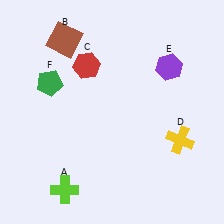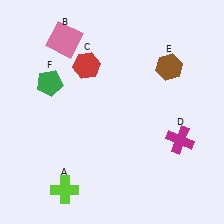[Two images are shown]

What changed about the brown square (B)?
In Image 1, B is brown. In Image 2, it changed to pink.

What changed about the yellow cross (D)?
In Image 1, D is yellow. In Image 2, it changed to magenta.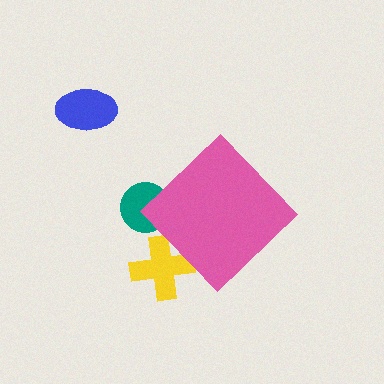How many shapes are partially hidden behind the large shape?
2 shapes are partially hidden.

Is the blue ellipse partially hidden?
No, the blue ellipse is fully visible.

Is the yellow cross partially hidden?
Yes, the yellow cross is partially hidden behind the pink diamond.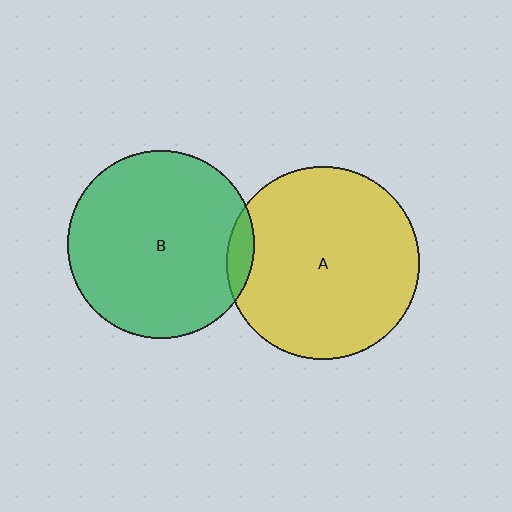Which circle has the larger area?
Circle A (yellow).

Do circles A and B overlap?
Yes.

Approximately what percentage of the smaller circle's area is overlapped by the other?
Approximately 5%.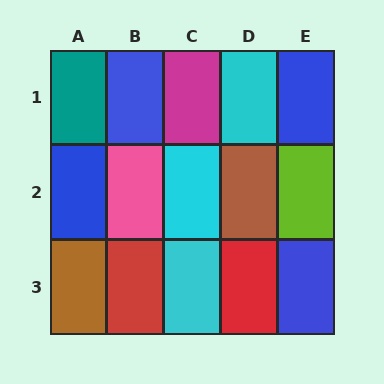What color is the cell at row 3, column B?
Red.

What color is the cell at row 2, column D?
Brown.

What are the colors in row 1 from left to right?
Teal, blue, magenta, cyan, blue.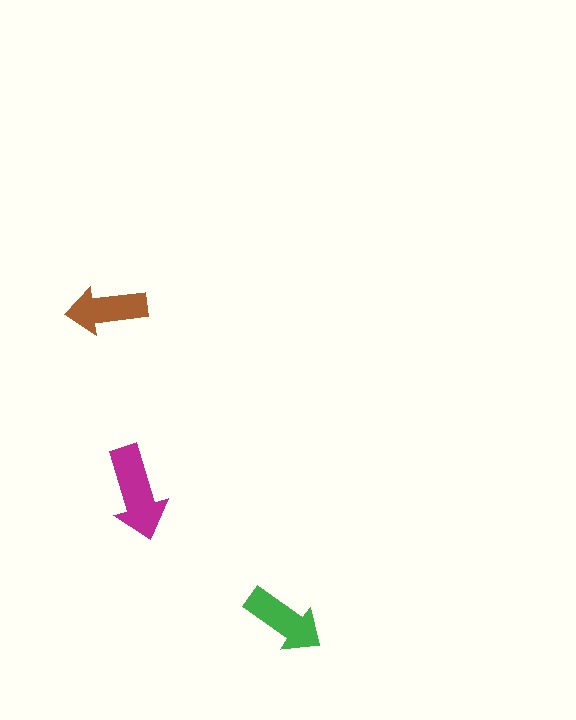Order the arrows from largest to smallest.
the magenta one, the green one, the brown one.